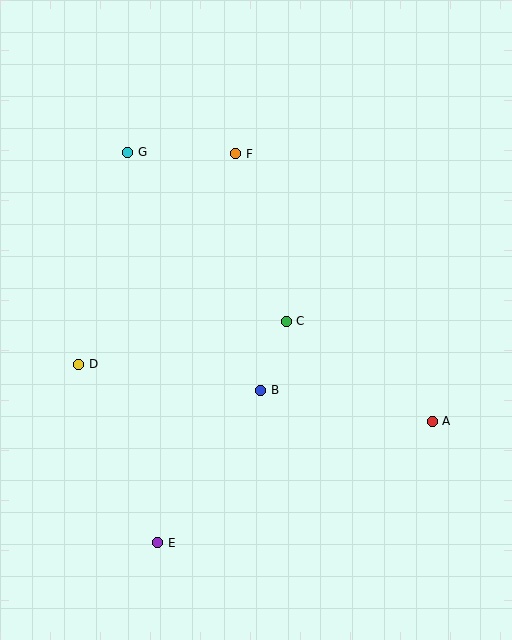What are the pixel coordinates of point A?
Point A is at (432, 421).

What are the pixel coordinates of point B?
Point B is at (261, 390).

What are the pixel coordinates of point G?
Point G is at (128, 152).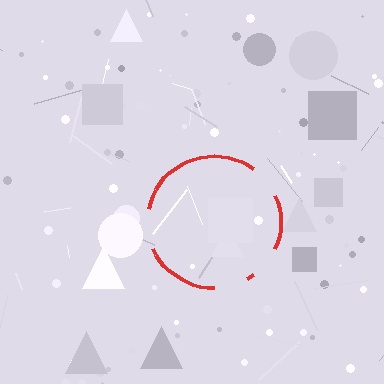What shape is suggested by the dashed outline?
The dashed outline suggests a circle.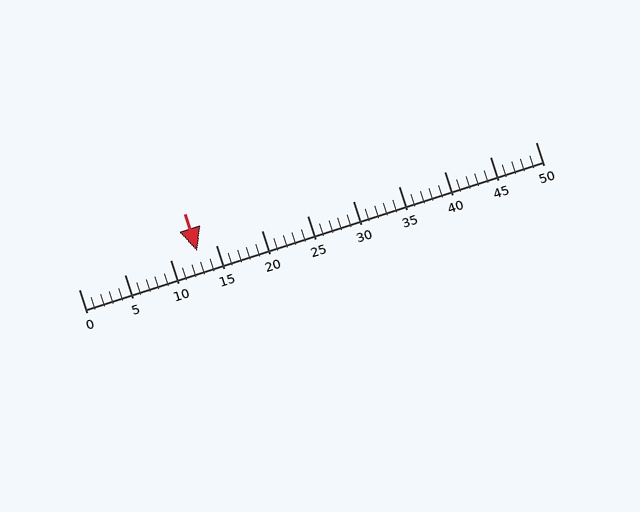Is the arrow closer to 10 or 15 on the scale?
The arrow is closer to 15.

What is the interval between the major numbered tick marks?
The major tick marks are spaced 5 units apart.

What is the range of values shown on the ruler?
The ruler shows values from 0 to 50.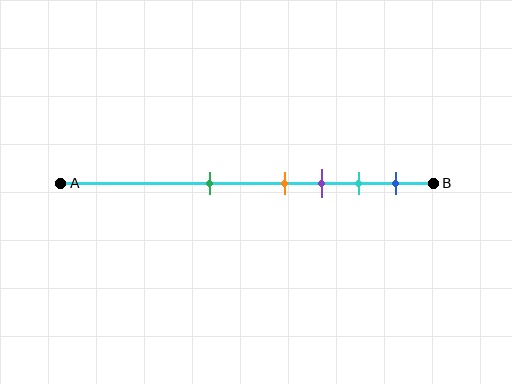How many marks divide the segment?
There are 5 marks dividing the segment.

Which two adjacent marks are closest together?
The orange and purple marks are the closest adjacent pair.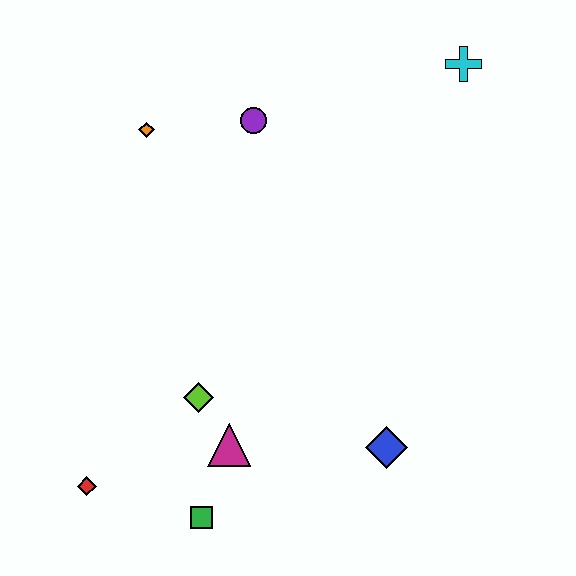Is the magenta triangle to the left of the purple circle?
Yes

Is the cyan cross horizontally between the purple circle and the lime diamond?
No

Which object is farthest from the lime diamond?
The cyan cross is farthest from the lime diamond.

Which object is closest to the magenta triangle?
The lime diamond is closest to the magenta triangle.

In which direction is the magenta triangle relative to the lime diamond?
The magenta triangle is below the lime diamond.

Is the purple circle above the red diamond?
Yes